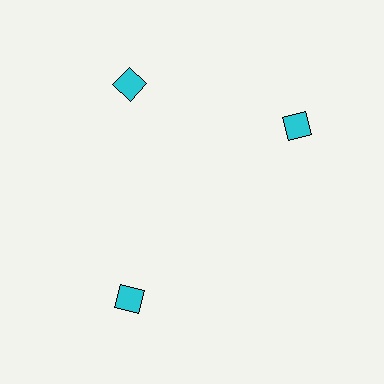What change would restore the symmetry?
The symmetry would be restored by rotating it back into even spacing with its neighbors so that all 3 squares sit at equal angles and equal distance from the center.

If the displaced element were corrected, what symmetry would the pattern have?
It would have 3-fold rotational symmetry — the pattern would map onto itself every 120 degrees.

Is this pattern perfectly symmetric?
No. The 3 cyan squares are arranged in a ring, but one element near the 3 o'clock position is rotated out of alignment along the ring, breaking the 3-fold rotational symmetry.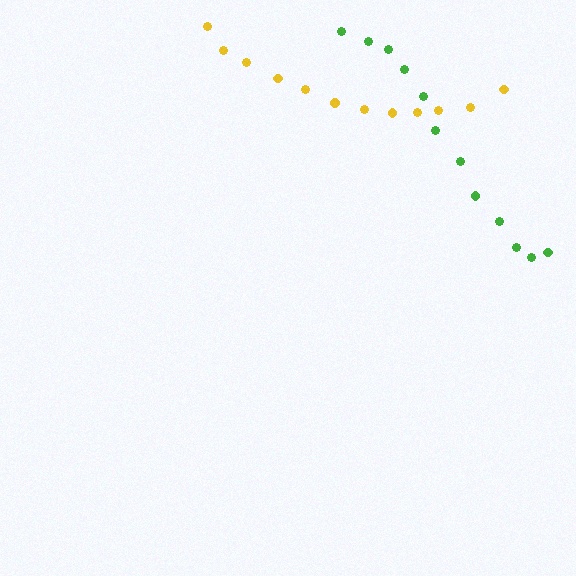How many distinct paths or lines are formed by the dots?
There are 2 distinct paths.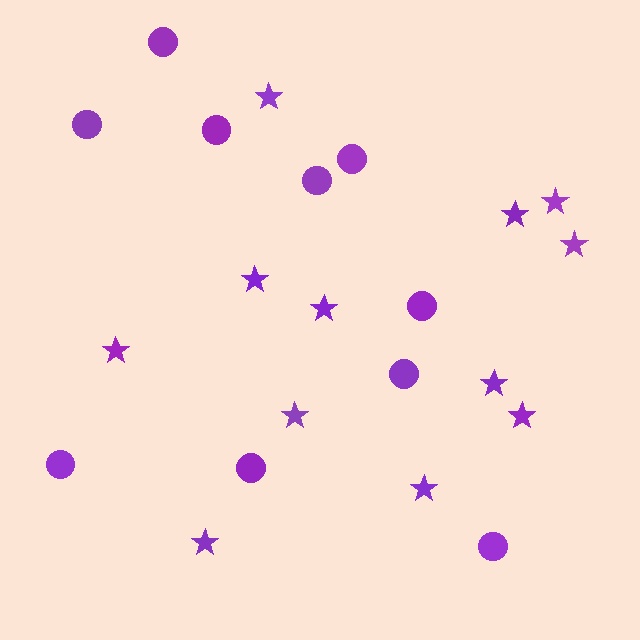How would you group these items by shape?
There are 2 groups: one group of stars (12) and one group of circles (10).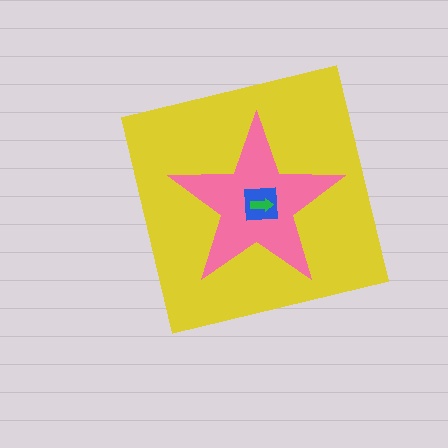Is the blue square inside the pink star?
Yes.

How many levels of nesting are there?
4.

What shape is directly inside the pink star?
The blue square.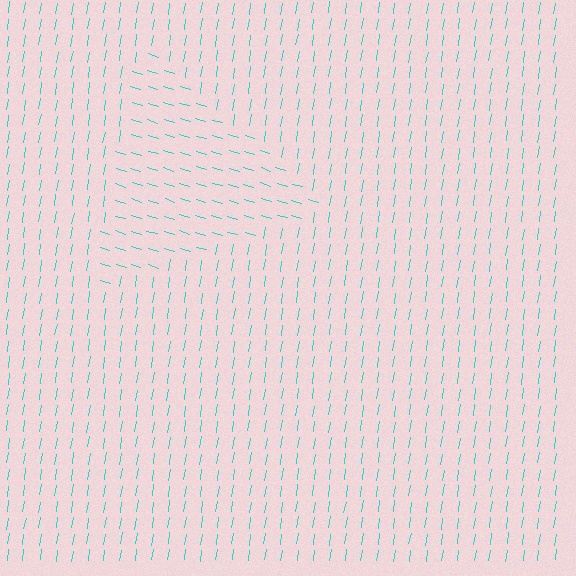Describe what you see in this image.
The image is filled with small cyan line segments. A triangle region in the image has lines oriented differently from the surrounding lines, creating a visible texture boundary.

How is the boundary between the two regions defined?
The boundary is defined purely by a change in line orientation (approximately 82 degrees difference). All lines are the same color and thickness.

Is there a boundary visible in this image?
Yes, there is a texture boundary formed by a change in line orientation.